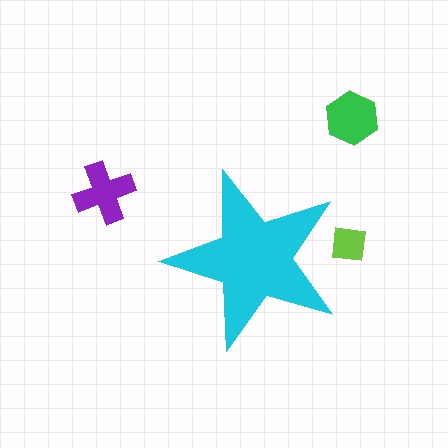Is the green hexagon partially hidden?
No, the green hexagon is fully visible.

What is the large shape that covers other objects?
A cyan star.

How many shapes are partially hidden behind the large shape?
1 shape is partially hidden.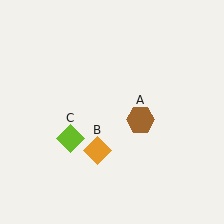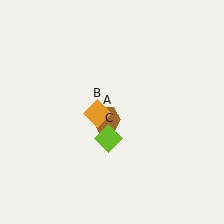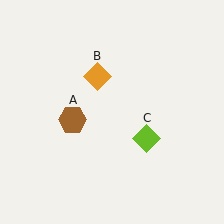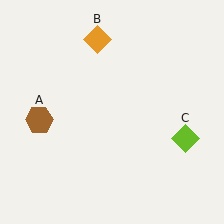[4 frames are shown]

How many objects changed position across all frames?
3 objects changed position: brown hexagon (object A), orange diamond (object B), lime diamond (object C).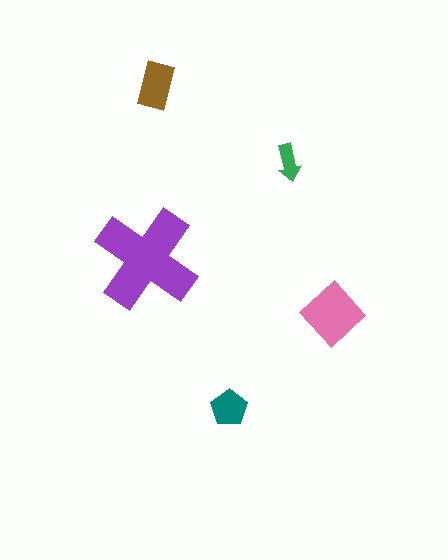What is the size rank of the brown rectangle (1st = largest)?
3rd.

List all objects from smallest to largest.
The green arrow, the teal pentagon, the brown rectangle, the pink diamond, the purple cross.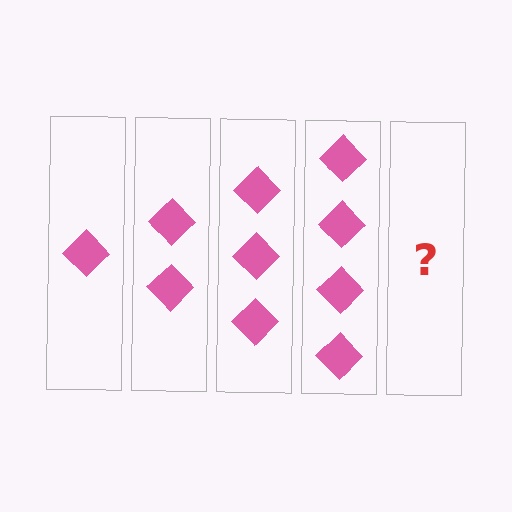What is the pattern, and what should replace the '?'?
The pattern is that each step adds one more diamond. The '?' should be 5 diamonds.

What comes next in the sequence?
The next element should be 5 diamonds.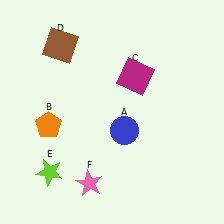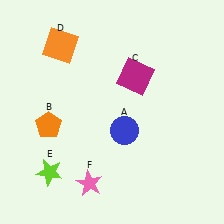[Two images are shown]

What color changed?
The square (D) changed from brown in Image 1 to orange in Image 2.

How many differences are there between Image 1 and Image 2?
There is 1 difference between the two images.